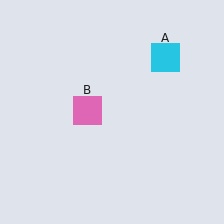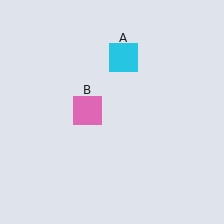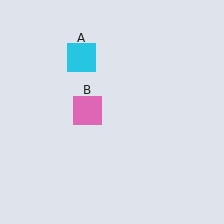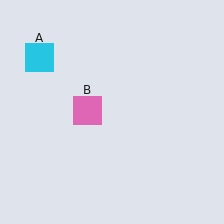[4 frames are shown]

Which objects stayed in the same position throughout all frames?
Pink square (object B) remained stationary.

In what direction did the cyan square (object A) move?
The cyan square (object A) moved left.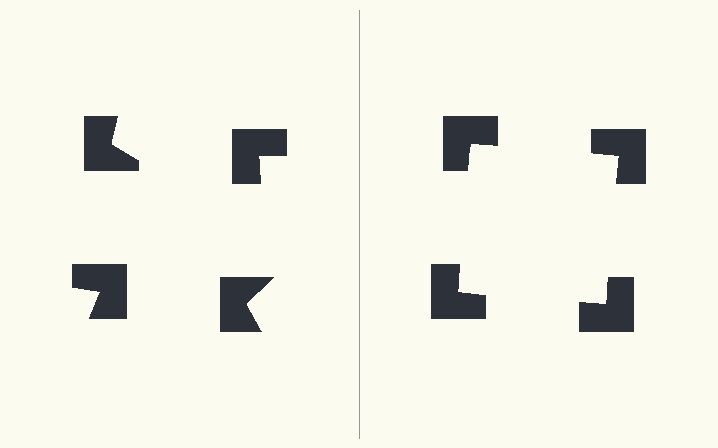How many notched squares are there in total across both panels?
8 — 4 on each side.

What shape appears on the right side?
An illusory square.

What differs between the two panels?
The notched squares are positioned identically on both sides; only the wedge orientations differ. On the right they align to a square; on the left they are misaligned.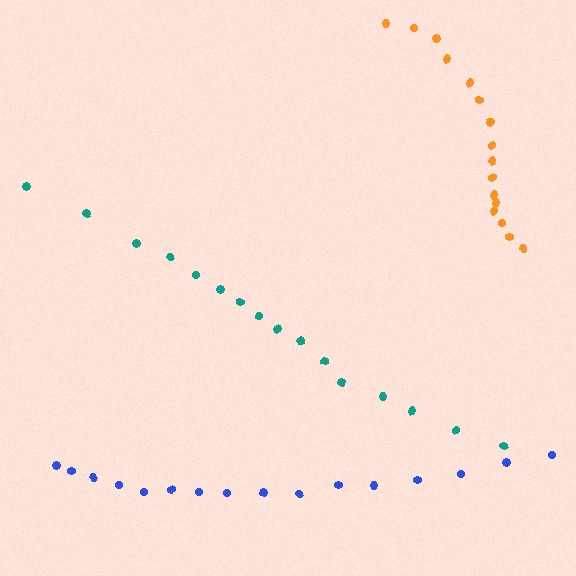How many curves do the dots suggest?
There are 3 distinct paths.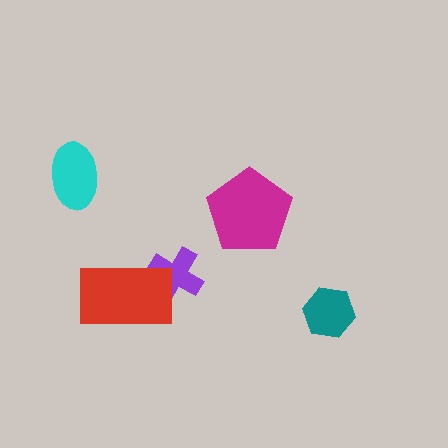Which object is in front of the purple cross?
The red rectangle is in front of the purple cross.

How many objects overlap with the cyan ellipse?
0 objects overlap with the cyan ellipse.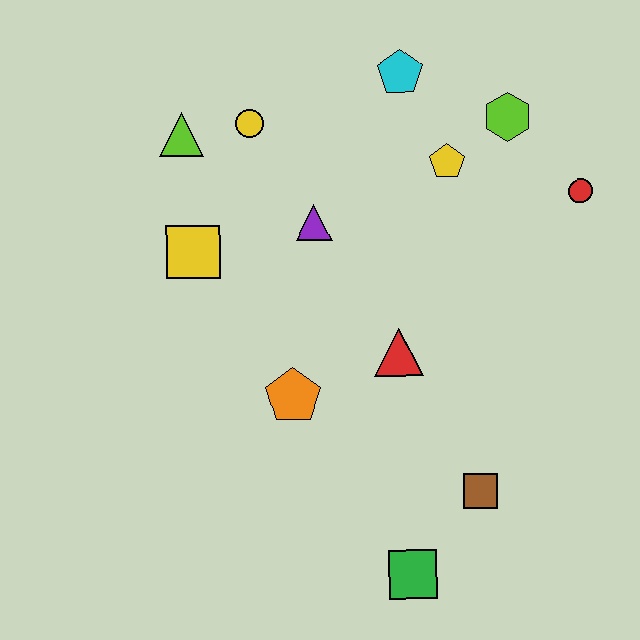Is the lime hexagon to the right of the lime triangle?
Yes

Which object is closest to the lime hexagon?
The yellow pentagon is closest to the lime hexagon.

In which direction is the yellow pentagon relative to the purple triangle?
The yellow pentagon is to the right of the purple triangle.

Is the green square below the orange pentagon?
Yes